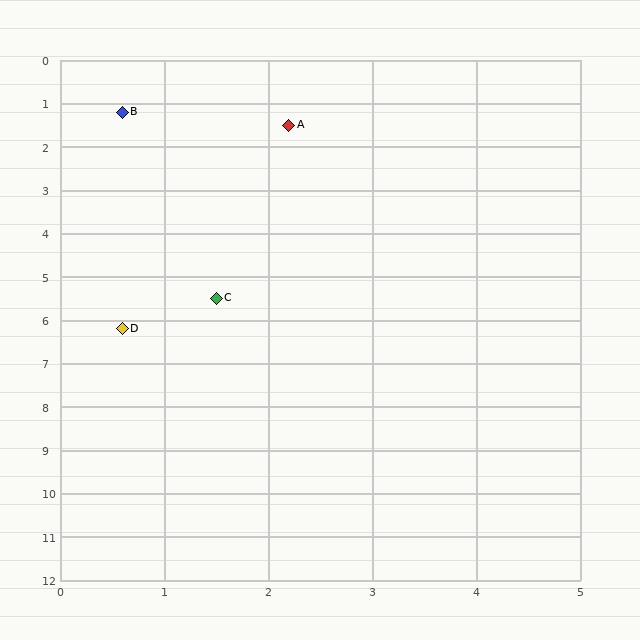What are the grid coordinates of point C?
Point C is at approximately (1.5, 5.5).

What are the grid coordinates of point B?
Point B is at approximately (0.6, 1.2).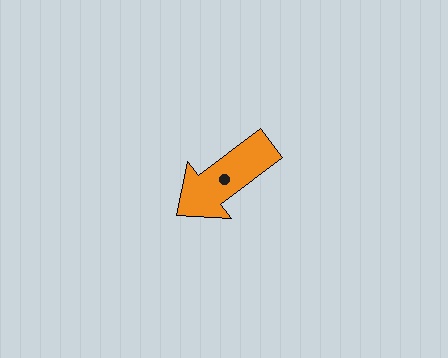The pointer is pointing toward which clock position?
Roughly 8 o'clock.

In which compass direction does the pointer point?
Southwest.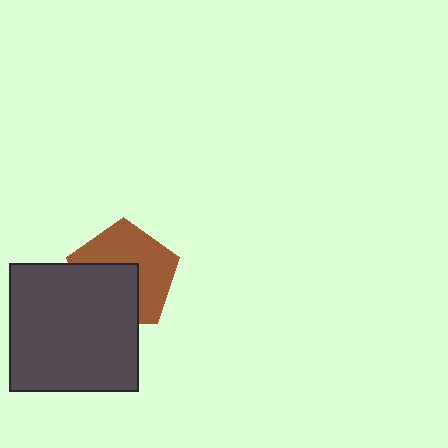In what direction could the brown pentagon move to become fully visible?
The brown pentagon could move toward the upper-right. That would shift it out from behind the dark gray square entirely.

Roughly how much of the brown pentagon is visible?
About half of it is visible (roughly 56%).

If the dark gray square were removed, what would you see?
You would see the complete brown pentagon.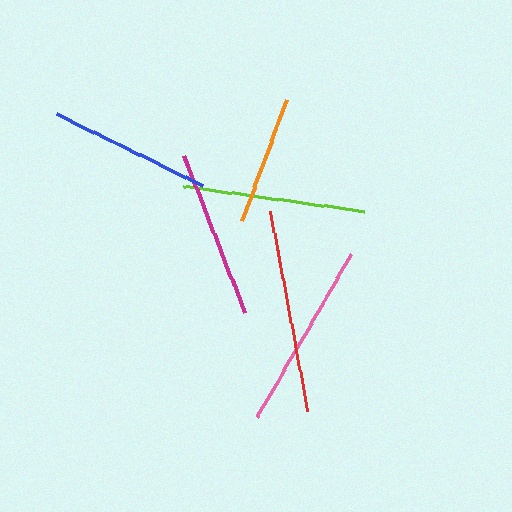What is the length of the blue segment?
The blue segment is approximately 163 pixels long.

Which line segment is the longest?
The red line is the longest at approximately 203 pixels.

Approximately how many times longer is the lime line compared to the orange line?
The lime line is approximately 1.4 times the length of the orange line.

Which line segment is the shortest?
The orange line is the shortest at approximately 129 pixels.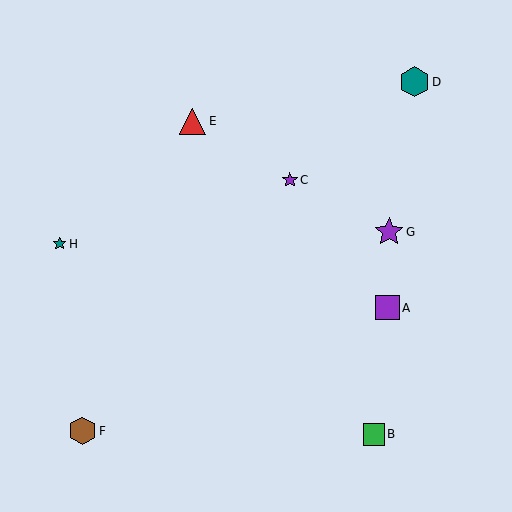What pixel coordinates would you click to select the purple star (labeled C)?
Click at (290, 180) to select the purple star C.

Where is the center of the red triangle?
The center of the red triangle is at (193, 121).